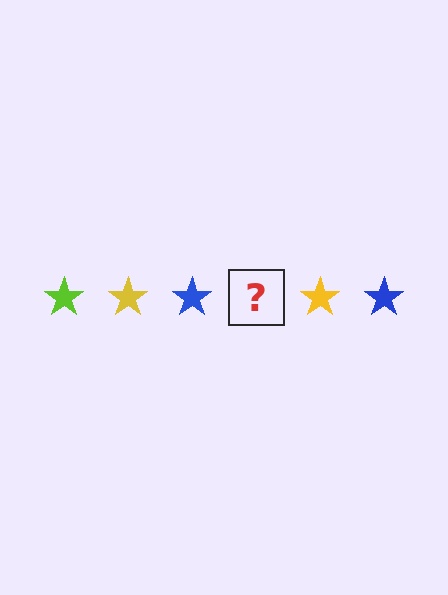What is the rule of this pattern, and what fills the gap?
The rule is that the pattern cycles through lime, yellow, blue stars. The gap should be filled with a lime star.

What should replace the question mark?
The question mark should be replaced with a lime star.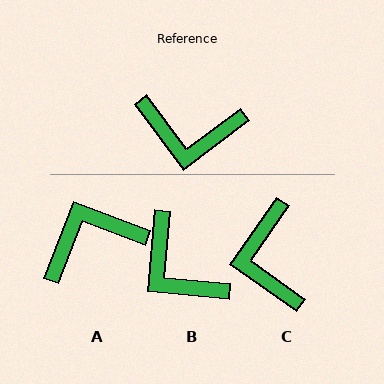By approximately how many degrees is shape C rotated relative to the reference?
Approximately 72 degrees clockwise.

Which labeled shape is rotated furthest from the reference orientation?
A, about 148 degrees away.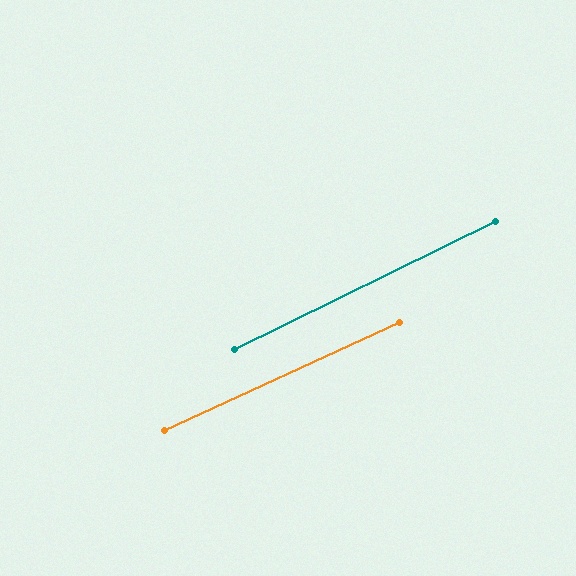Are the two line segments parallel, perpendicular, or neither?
Parallel — their directions differ by only 1.6°.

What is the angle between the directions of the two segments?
Approximately 2 degrees.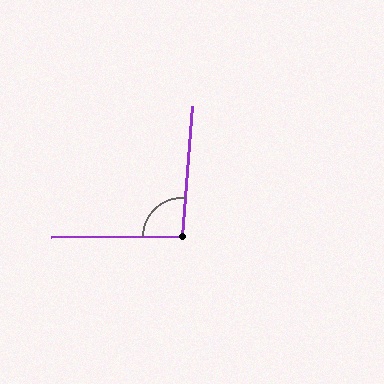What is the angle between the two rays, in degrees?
Approximately 95 degrees.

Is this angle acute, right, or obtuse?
It is obtuse.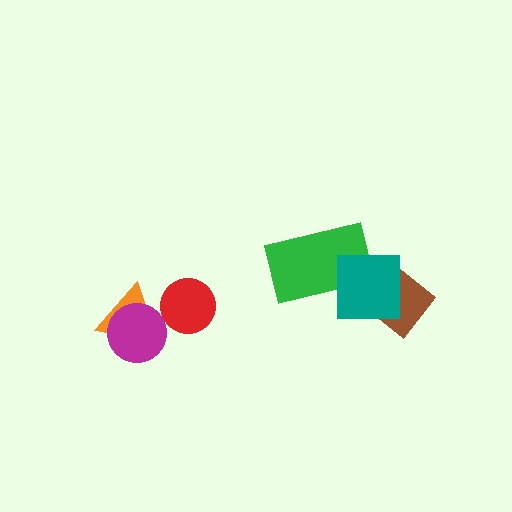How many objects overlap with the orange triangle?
1 object overlaps with the orange triangle.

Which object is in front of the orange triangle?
The magenta circle is in front of the orange triangle.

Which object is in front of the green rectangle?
The teal square is in front of the green rectangle.